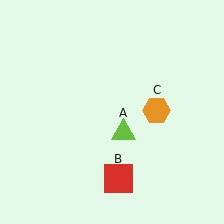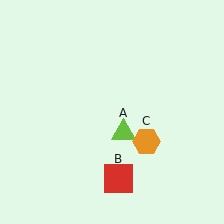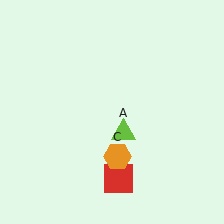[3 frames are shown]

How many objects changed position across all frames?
1 object changed position: orange hexagon (object C).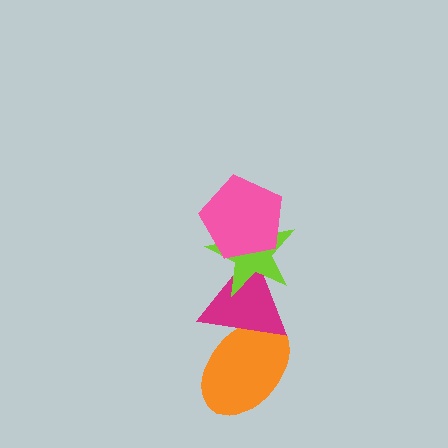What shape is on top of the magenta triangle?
The lime star is on top of the magenta triangle.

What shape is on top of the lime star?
The pink pentagon is on top of the lime star.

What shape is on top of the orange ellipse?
The magenta triangle is on top of the orange ellipse.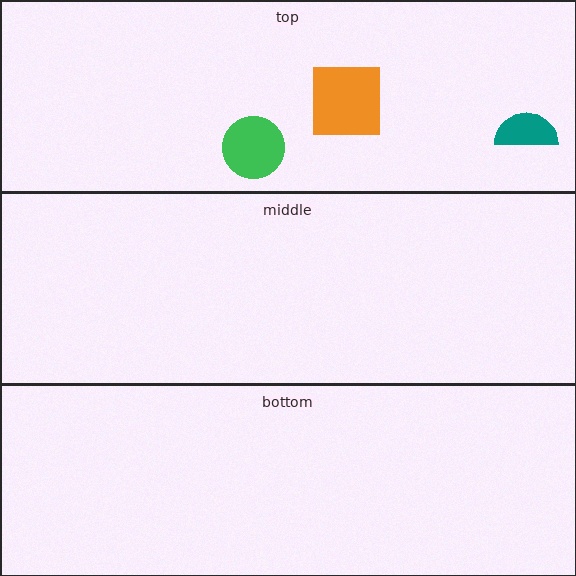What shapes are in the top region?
The orange square, the teal semicircle, the green circle.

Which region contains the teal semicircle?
The top region.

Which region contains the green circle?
The top region.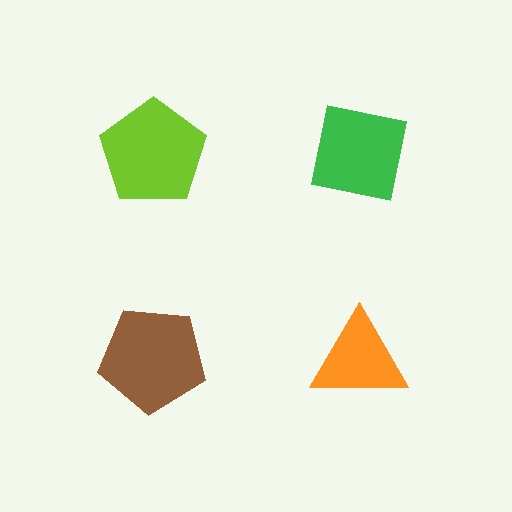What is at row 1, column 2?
A green square.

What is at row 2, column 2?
An orange triangle.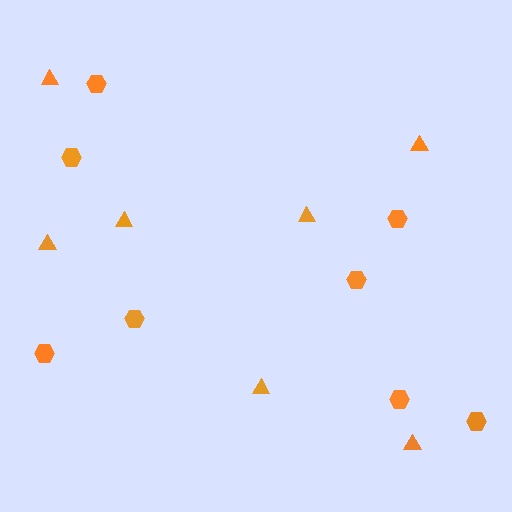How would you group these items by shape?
There are 2 groups: one group of hexagons (8) and one group of triangles (7).